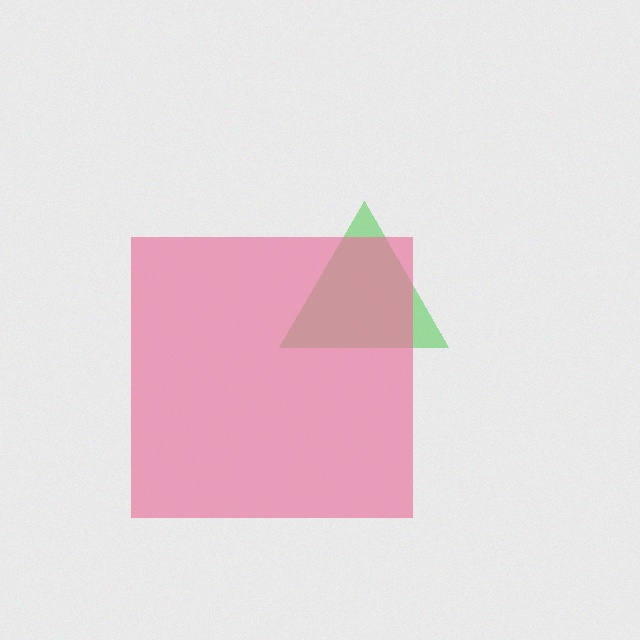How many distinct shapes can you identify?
There are 2 distinct shapes: a green triangle, a pink square.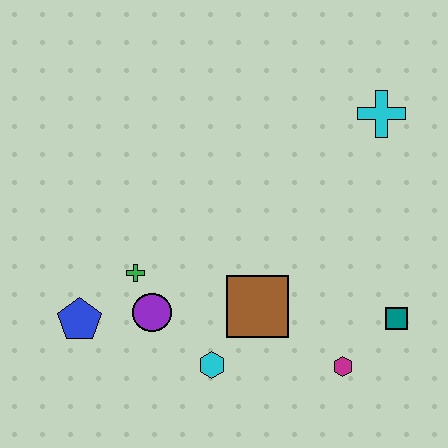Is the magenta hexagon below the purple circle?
Yes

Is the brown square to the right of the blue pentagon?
Yes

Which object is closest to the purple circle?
The green cross is closest to the purple circle.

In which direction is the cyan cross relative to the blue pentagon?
The cyan cross is to the right of the blue pentagon.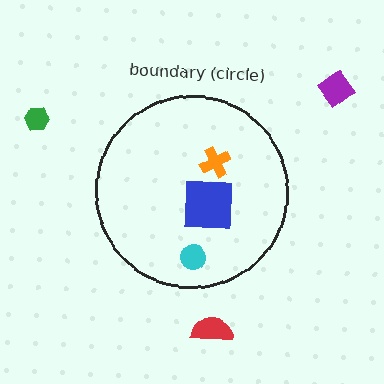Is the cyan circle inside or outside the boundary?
Inside.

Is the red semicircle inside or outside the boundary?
Outside.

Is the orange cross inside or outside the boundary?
Inside.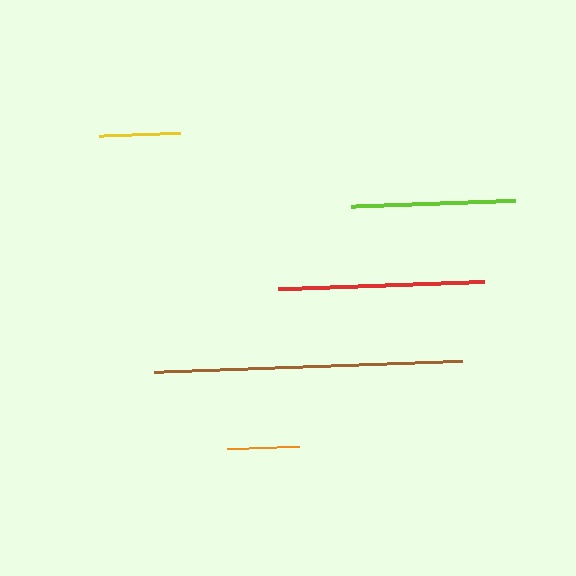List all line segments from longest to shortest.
From longest to shortest: brown, red, lime, yellow, orange.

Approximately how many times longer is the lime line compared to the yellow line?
The lime line is approximately 2.0 times the length of the yellow line.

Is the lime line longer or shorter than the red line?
The red line is longer than the lime line.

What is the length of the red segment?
The red segment is approximately 205 pixels long.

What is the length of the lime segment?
The lime segment is approximately 164 pixels long.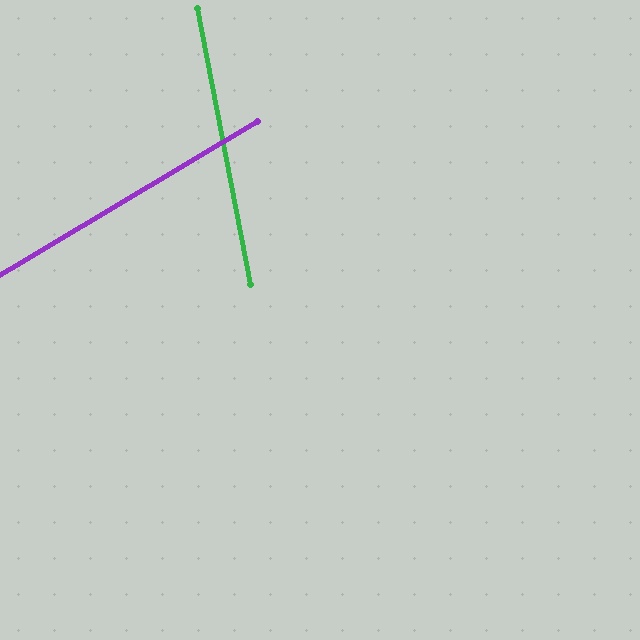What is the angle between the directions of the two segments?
Approximately 70 degrees.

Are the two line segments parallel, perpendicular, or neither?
Neither parallel nor perpendicular — they differ by about 70°.